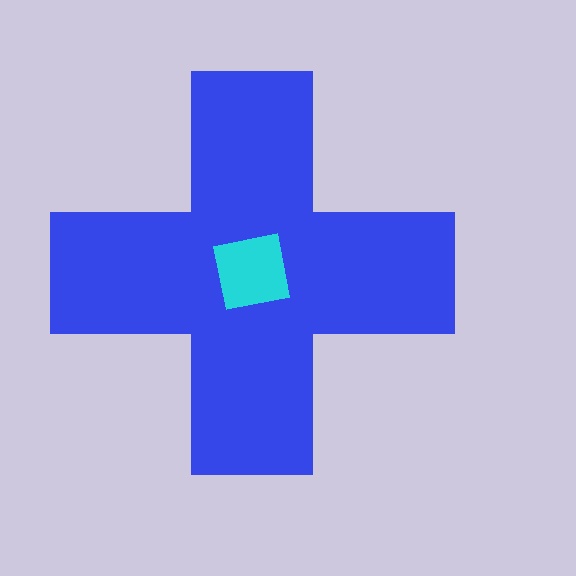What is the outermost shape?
The blue cross.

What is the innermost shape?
The cyan square.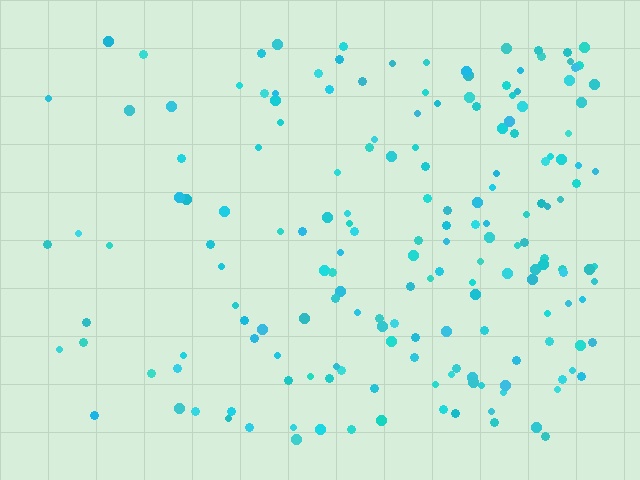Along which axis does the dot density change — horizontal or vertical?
Horizontal.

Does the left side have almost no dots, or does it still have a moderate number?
Still a moderate number, just noticeably fewer than the right.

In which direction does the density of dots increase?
From left to right, with the right side densest.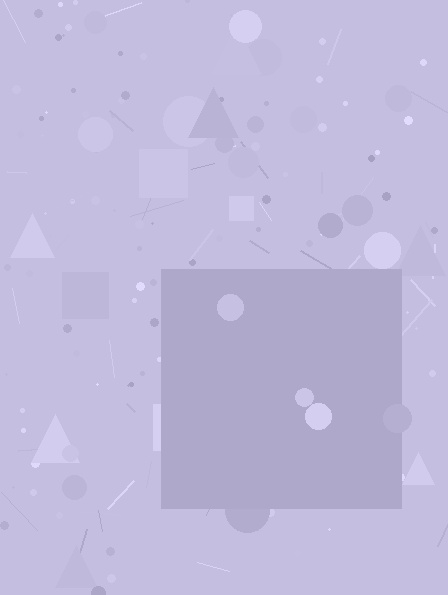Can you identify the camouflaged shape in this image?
The camouflaged shape is a square.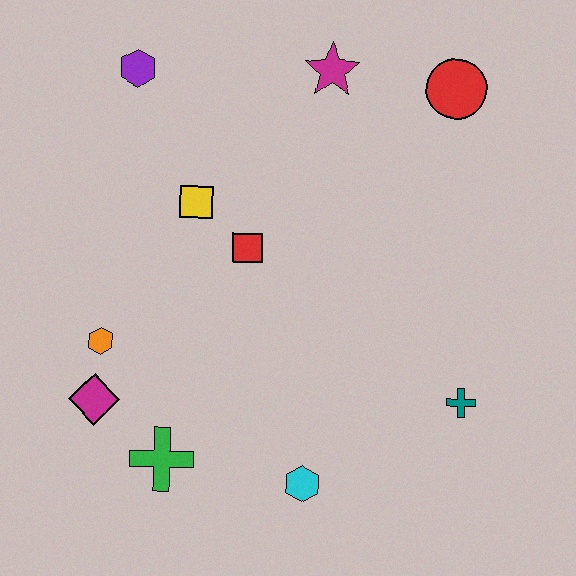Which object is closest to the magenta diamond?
The orange hexagon is closest to the magenta diamond.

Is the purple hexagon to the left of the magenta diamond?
No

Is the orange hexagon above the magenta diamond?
Yes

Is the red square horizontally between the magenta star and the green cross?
Yes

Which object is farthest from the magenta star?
The green cross is farthest from the magenta star.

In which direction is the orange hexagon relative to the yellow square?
The orange hexagon is below the yellow square.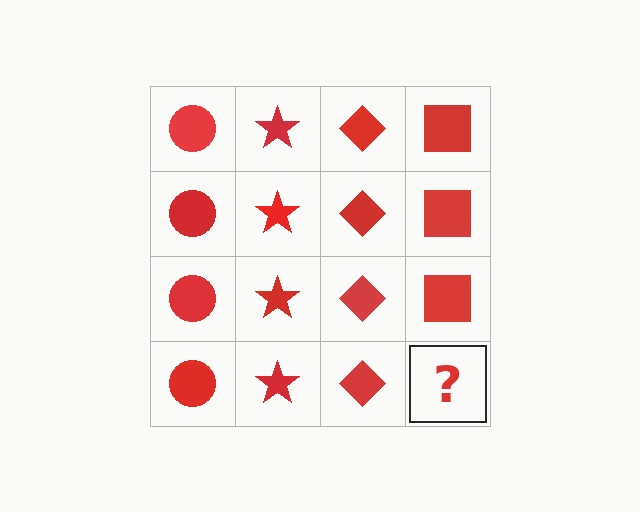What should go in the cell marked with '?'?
The missing cell should contain a red square.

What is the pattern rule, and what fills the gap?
The rule is that each column has a consistent shape. The gap should be filled with a red square.